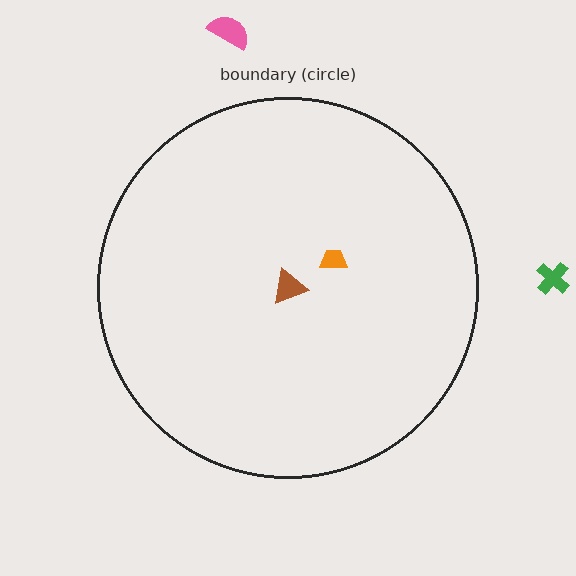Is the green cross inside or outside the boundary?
Outside.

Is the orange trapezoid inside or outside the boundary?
Inside.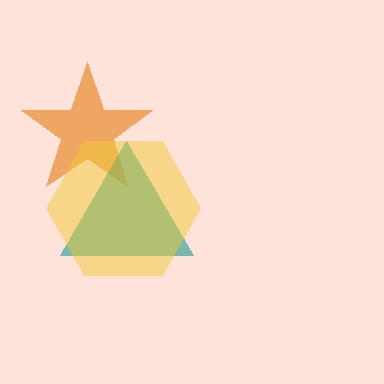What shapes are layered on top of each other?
The layered shapes are: an orange star, a teal triangle, a yellow hexagon.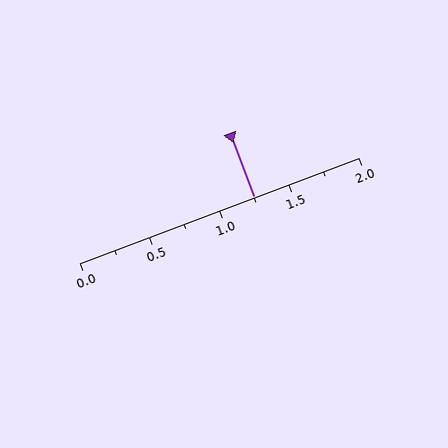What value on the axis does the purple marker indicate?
The marker indicates approximately 1.25.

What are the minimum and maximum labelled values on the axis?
The axis runs from 0.0 to 2.0.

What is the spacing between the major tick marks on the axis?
The major ticks are spaced 0.5 apart.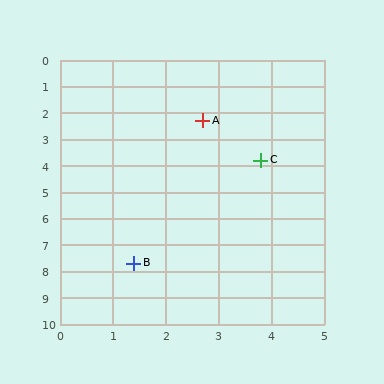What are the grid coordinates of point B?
Point B is at approximately (1.4, 7.7).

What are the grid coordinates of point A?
Point A is at approximately (2.7, 2.3).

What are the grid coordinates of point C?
Point C is at approximately (3.8, 3.8).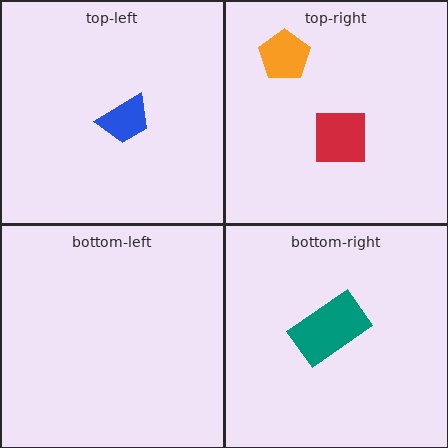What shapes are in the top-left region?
The blue trapezoid.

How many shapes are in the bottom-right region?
1.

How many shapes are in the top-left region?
1.